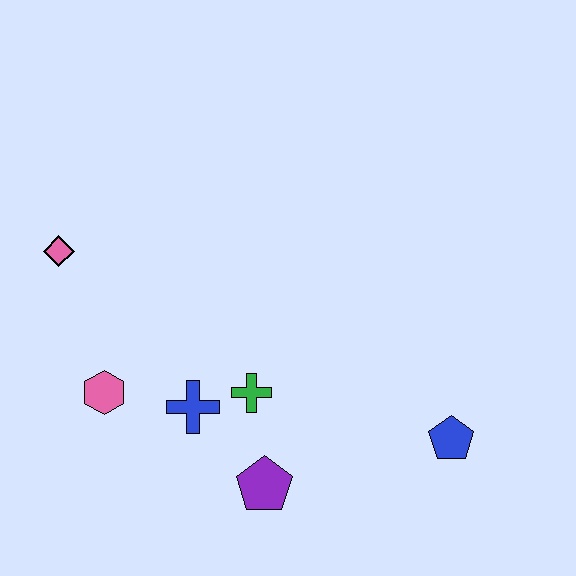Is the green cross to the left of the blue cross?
No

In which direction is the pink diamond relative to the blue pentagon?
The pink diamond is to the left of the blue pentagon.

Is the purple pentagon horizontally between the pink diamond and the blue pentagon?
Yes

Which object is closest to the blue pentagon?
The purple pentagon is closest to the blue pentagon.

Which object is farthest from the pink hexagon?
The blue pentagon is farthest from the pink hexagon.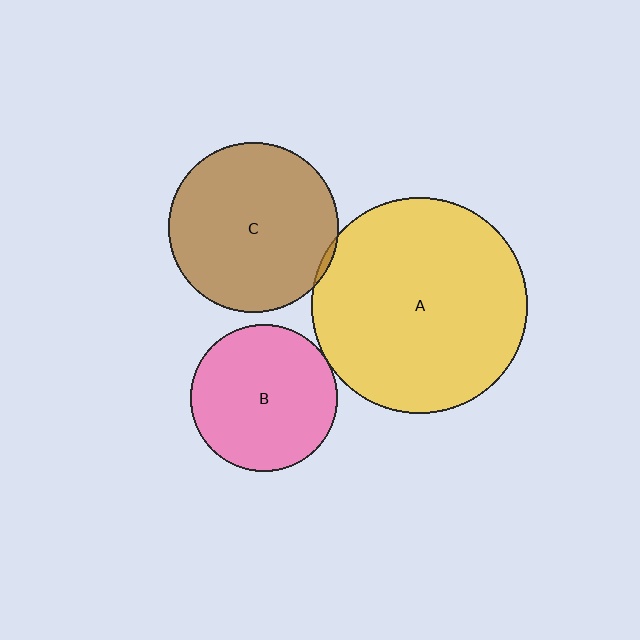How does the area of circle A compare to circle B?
Approximately 2.2 times.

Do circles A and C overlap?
Yes.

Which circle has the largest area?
Circle A (yellow).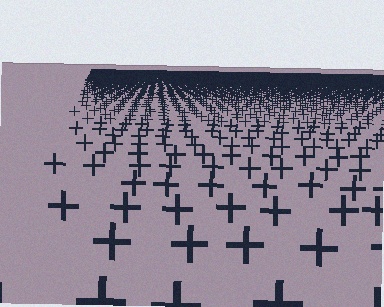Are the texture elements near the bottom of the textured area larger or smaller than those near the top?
Larger. Near the bottom, elements are closer to the viewer and appear at a bigger on-screen size.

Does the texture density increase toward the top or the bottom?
Density increases toward the top.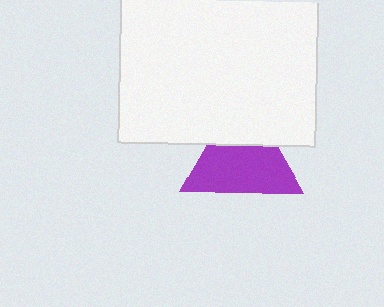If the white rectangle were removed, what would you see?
You would see the complete purple triangle.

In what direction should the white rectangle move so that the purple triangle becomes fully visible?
The white rectangle should move up. That is the shortest direction to clear the overlap and leave the purple triangle fully visible.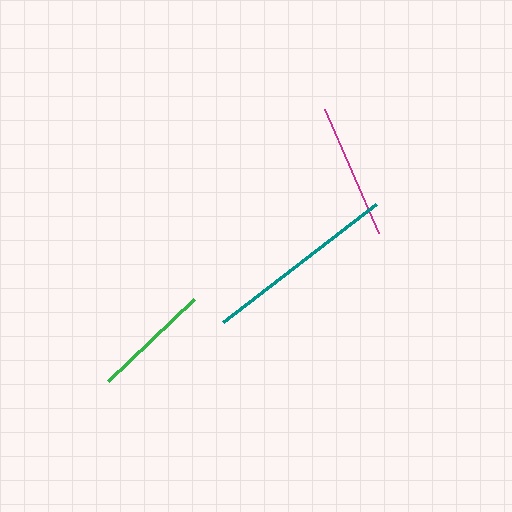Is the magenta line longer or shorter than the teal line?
The teal line is longer than the magenta line.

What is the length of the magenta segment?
The magenta segment is approximately 136 pixels long.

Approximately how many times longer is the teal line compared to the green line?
The teal line is approximately 1.6 times the length of the green line.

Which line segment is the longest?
The teal line is the longest at approximately 193 pixels.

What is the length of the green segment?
The green segment is approximately 119 pixels long.